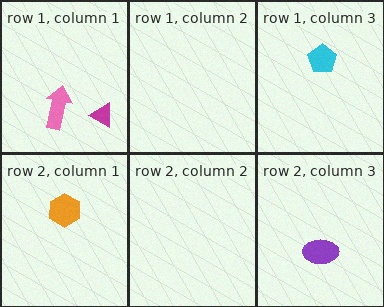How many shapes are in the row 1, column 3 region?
1.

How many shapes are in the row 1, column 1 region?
2.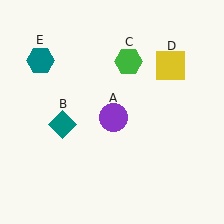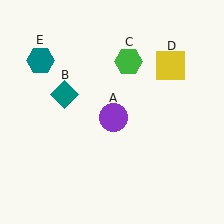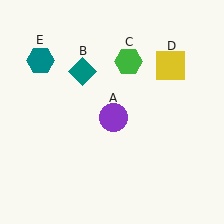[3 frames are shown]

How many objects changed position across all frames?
1 object changed position: teal diamond (object B).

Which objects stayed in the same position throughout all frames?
Purple circle (object A) and green hexagon (object C) and yellow square (object D) and teal hexagon (object E) remained stationary.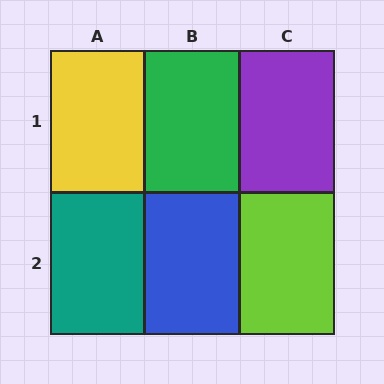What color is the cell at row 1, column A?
Yellow.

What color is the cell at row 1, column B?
Green.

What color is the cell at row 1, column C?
Purple.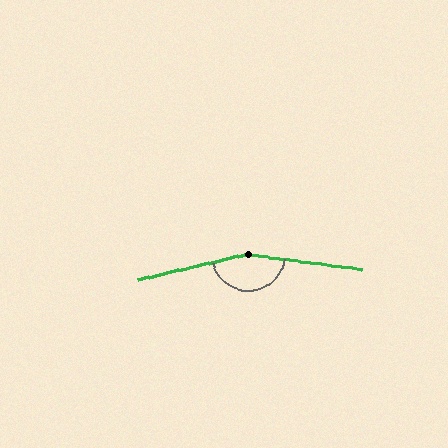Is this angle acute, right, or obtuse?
It is obtuse.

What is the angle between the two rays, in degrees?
Approximately 159 degrees.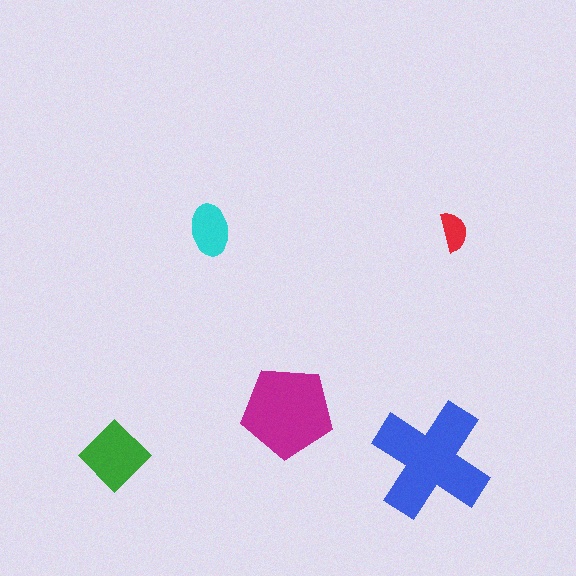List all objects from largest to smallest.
The blue cross, the magenta pentagon, the green diamond, the cyan ellipse, the red semicircle.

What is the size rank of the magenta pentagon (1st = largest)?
2nd.